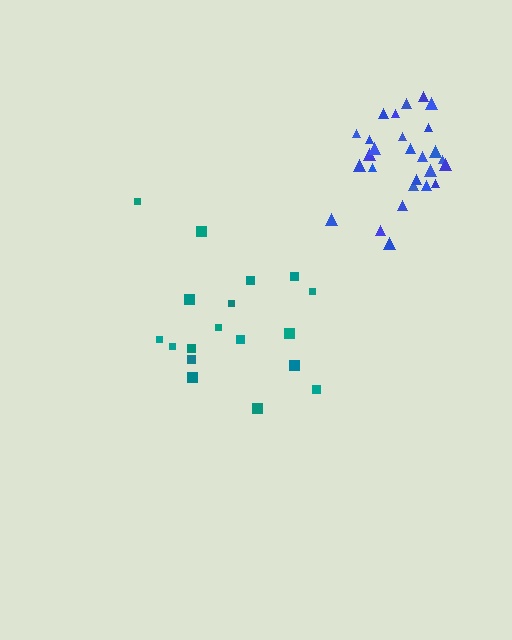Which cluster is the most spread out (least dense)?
Teal.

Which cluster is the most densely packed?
Blue.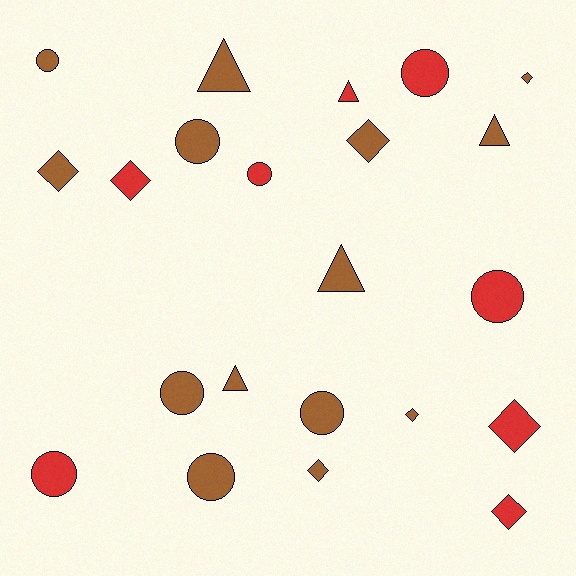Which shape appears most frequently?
Circle, with 9 objects.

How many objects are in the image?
There are 22 objects.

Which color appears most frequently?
Brown, with 14 objects.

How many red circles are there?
There are 4 red circles.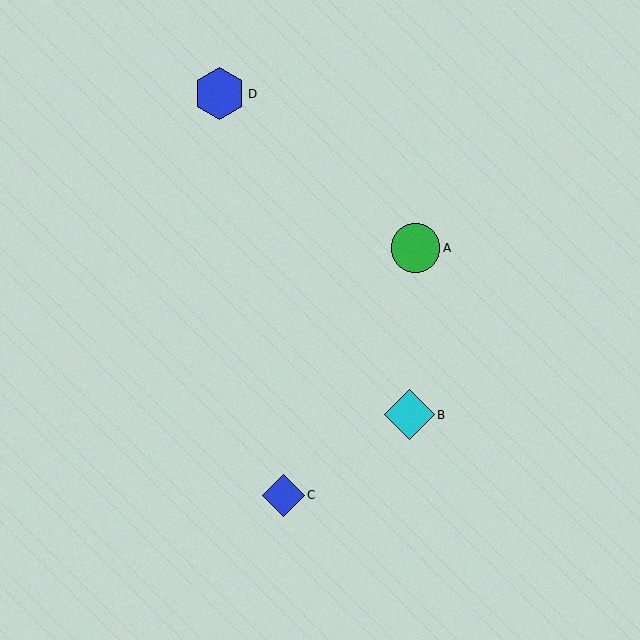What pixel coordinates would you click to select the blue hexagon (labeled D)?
Click at (220, 94) to select the blue hexagon D.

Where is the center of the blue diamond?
The center of the blue diamond is at (283, 495).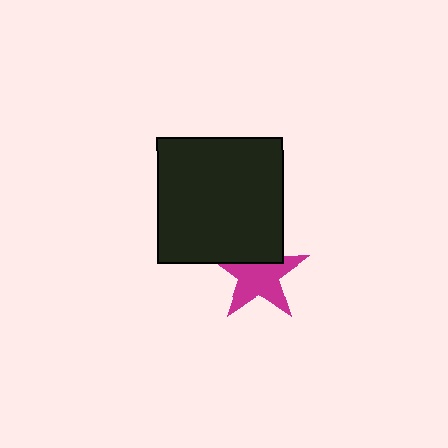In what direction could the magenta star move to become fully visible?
The magenta star could move down. That would shift it out from behind the black square entirely.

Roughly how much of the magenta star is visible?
Most of it is visible (roughly 69%).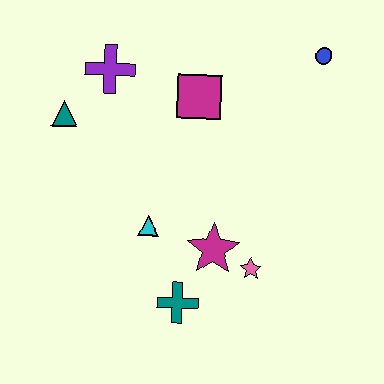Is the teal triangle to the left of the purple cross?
Yes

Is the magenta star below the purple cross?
Yes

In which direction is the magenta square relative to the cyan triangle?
The magenta square is above the cyan triangle.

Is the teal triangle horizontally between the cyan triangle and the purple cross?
No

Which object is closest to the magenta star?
The pink star is closest to the magenta star.